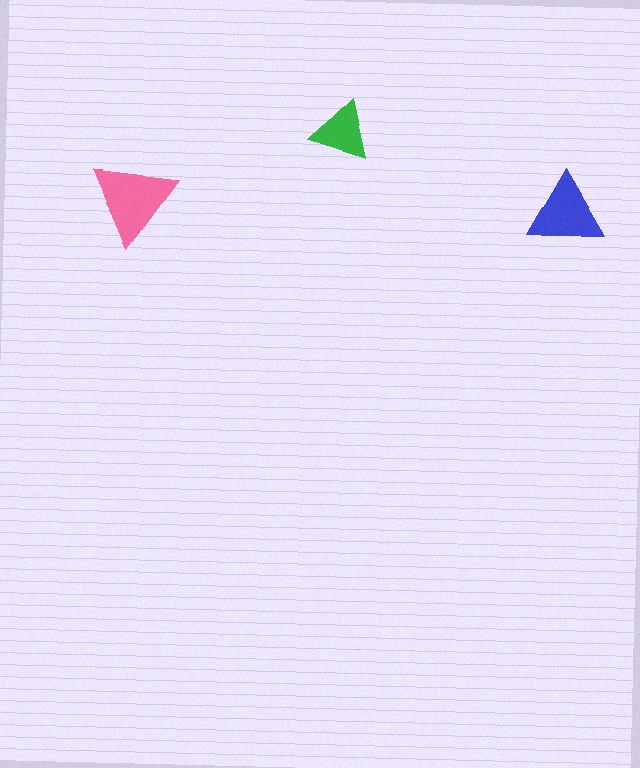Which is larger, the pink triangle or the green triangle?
The pink one.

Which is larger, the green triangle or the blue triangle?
The blue one.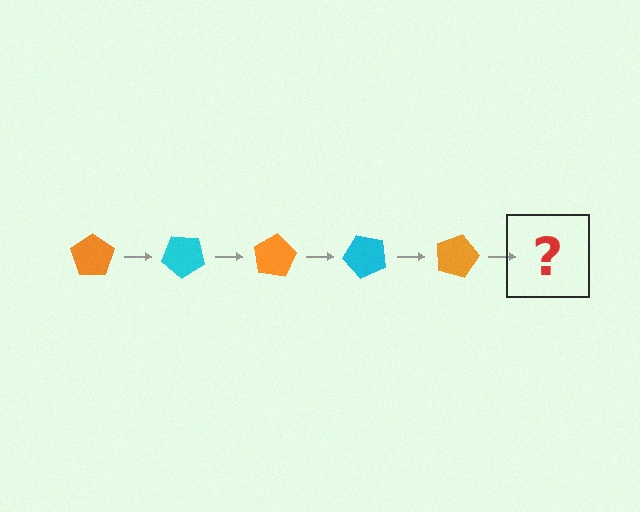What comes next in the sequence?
The next element should be a cyan pentagon, rotated 200 degrees from the start.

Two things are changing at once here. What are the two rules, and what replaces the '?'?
The two rules are that it rotates 40 degrees each step and the color cycles through orange and cyan. The '?' should be a cyan pentagon, rotated 200 degrees from the start.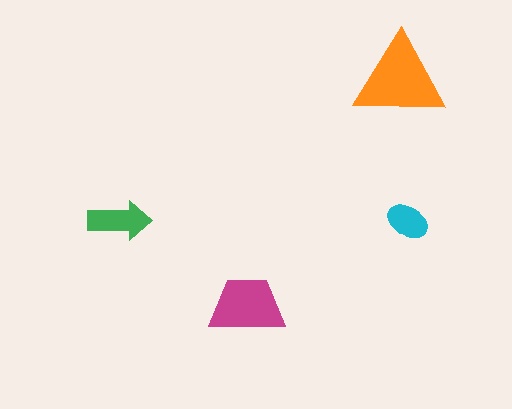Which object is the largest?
The orange triangle.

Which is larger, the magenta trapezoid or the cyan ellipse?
The magenta trapezoid.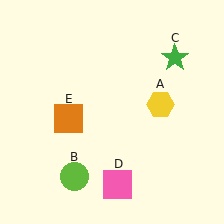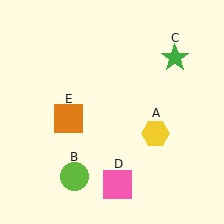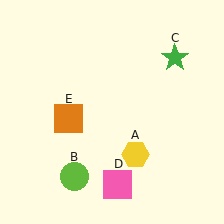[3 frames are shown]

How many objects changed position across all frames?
1 object changed position: yellow hexagon (object A).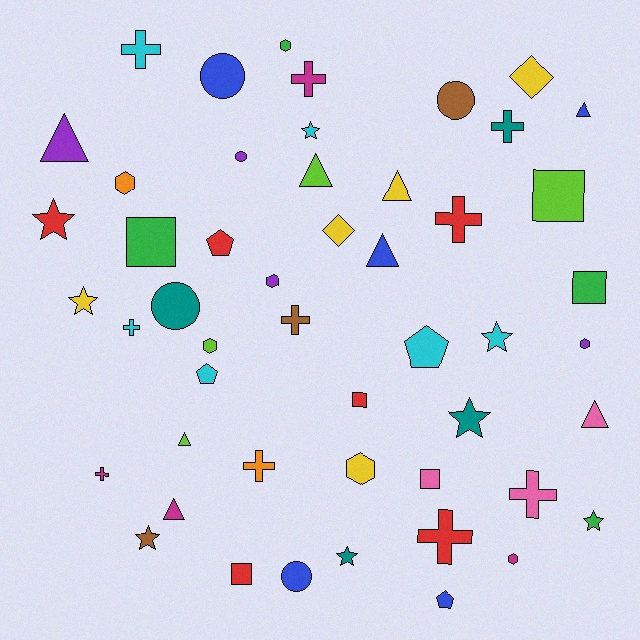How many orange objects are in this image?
There are 2 orange objects.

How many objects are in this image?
There are 50 objects.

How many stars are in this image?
There are 8 stars.